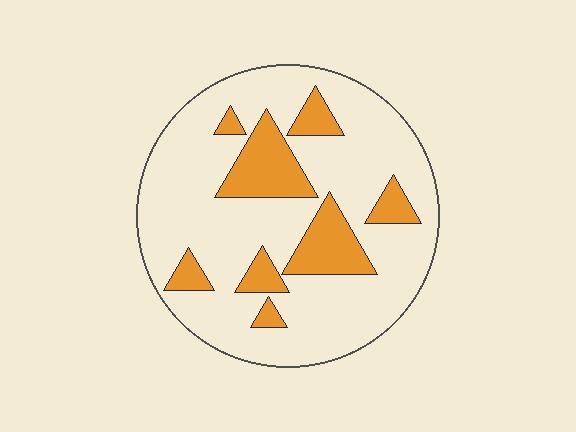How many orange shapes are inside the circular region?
8.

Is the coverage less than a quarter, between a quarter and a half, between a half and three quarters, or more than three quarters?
Less than a quarter.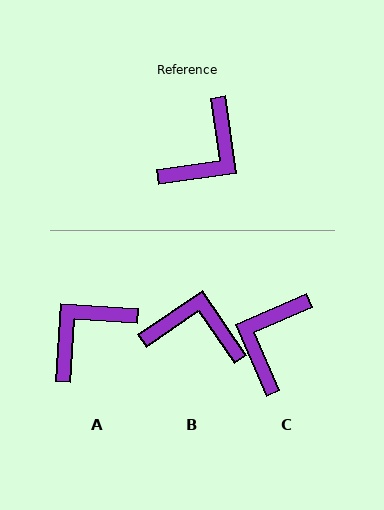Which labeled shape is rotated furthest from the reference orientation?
A, about 168 degrees away.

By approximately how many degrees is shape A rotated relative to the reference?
Approximately 168 degrees counter-clockwise.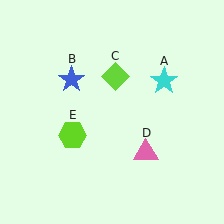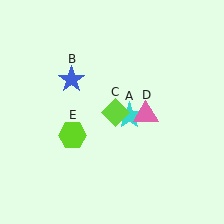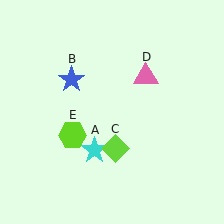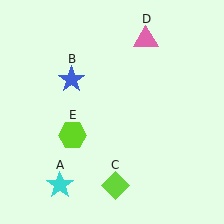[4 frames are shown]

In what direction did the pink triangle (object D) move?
The pink triangle (object D) moved up.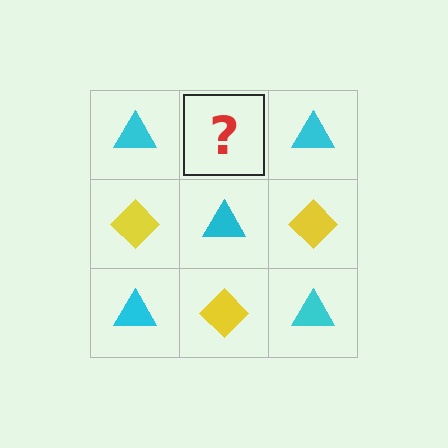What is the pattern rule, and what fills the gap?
The rule is that it alternates cyan triangle and yellow diamond in a checkerboard pattern. The gap should be filled with a yellow diamond.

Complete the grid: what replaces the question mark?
The question mark should be replaced with a yellow diamond.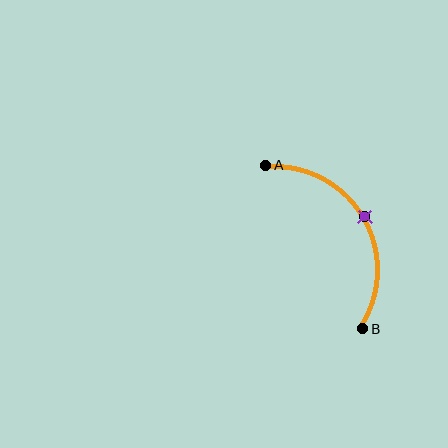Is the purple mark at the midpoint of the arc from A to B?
Yes. The purple mark lies on the arc at equal arc-length from both A and B — it is the arc midpoint.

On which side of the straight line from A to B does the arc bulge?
The arc bulges to the right of the straight line connecting A and B.